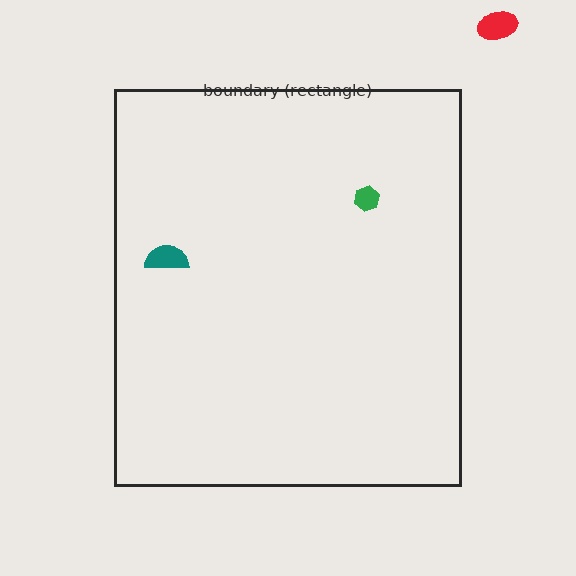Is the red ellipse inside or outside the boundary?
Outside.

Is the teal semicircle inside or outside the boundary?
Inside.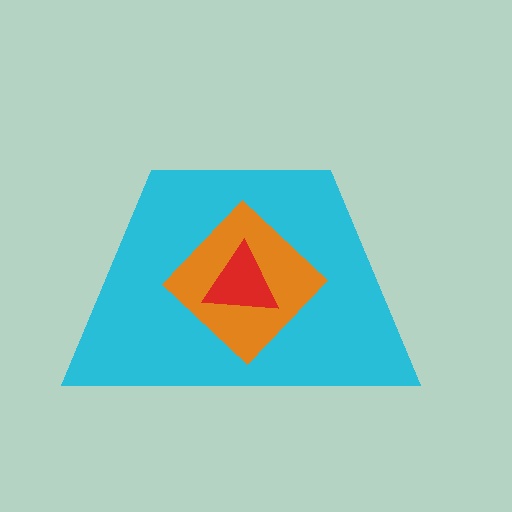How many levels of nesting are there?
3.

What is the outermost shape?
The cyan trapezoid.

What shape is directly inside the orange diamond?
The red triangle.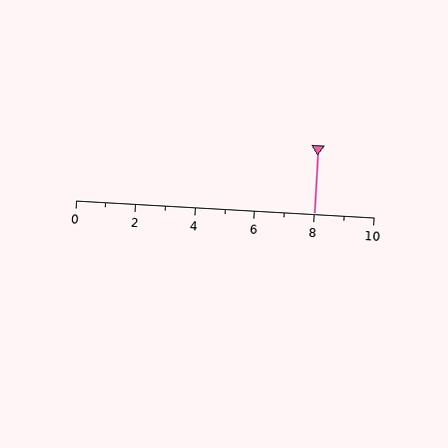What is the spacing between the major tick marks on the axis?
The major ticks are spaced 2 apart.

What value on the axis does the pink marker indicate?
The marker indicates approximately 8.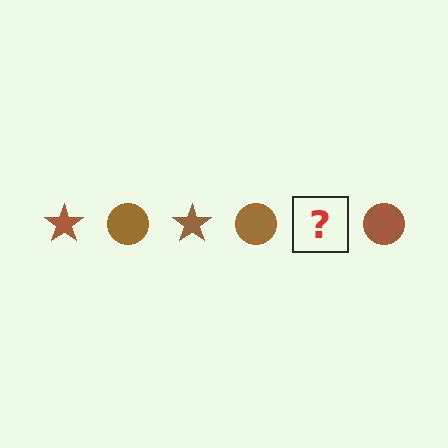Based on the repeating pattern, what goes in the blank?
The blank should be a brown star.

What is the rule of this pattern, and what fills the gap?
The rule is that the pattern cycles through star, circle shapes in brown. The gap should be filled with a brown star.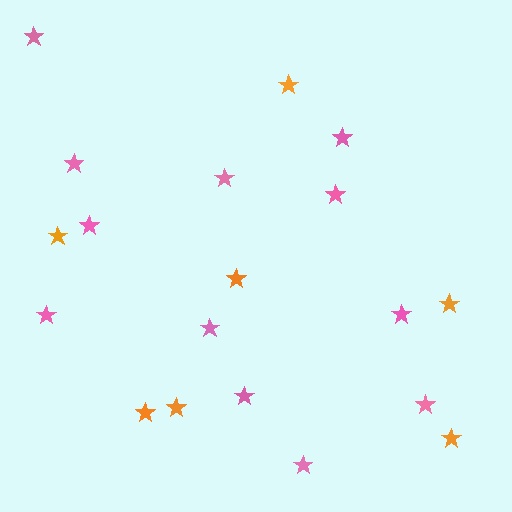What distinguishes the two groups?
There are 2 groups: one group of pink stars (12) and one group of orange stars (7).